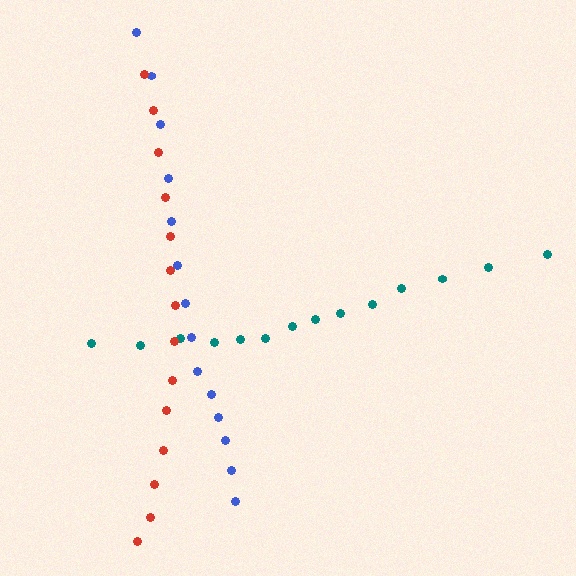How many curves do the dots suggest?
There are 3 distinct paths.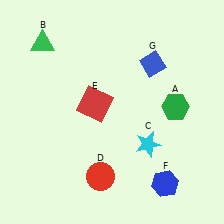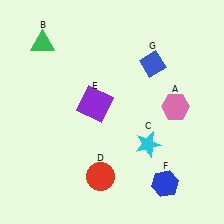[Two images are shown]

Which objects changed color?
A changed from green to pink. E changed from red to purple.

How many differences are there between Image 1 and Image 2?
There are 2 differences between the two images.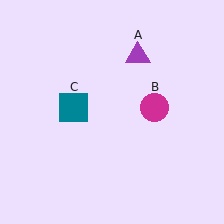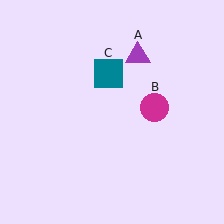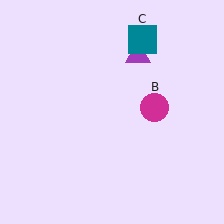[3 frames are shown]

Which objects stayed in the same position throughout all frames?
Purple triangle (object A) and magenta circle (object B) remained stationary.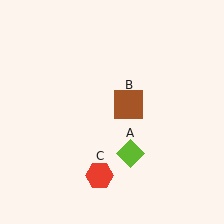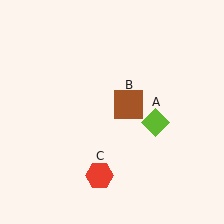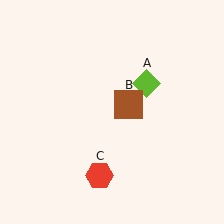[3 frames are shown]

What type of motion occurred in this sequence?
The lime diamond (object A) rotated counterclockwise around the center of the scene.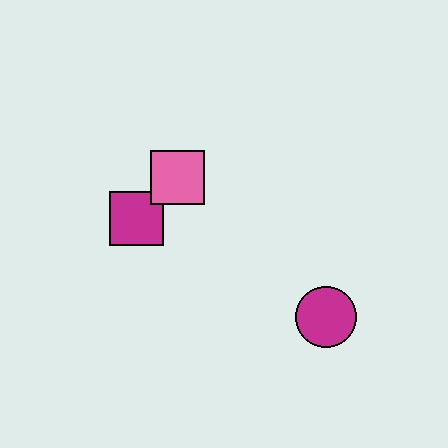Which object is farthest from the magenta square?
The magenta circle is farthest from the magenta square.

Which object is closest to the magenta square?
The pink square is closest to the magenta square.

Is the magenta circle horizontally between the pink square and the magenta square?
No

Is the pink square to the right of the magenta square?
Yes